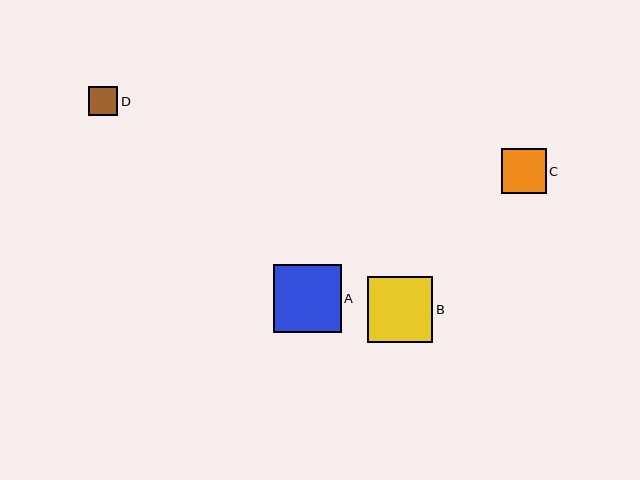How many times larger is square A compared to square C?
Square A is approximately 1.5 times the size of square C.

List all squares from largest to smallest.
From largest to smallest: A, B, C, D.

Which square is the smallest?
Square D is the smallest with a size of approximately 29 pixels.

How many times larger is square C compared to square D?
Square C is approximately 1.5 times the size of square D.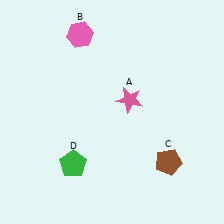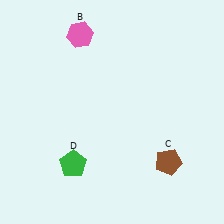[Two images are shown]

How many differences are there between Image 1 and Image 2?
There is 1 difference between the two images.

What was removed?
The pink star (A) was removed in Image 2.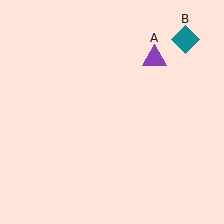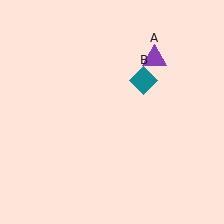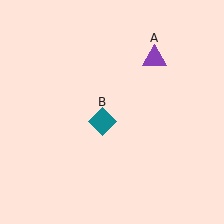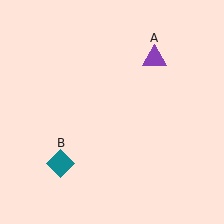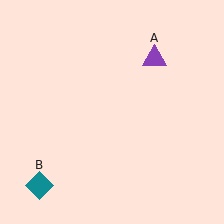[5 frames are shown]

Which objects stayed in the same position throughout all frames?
Purple triangle (object A) remained stationary.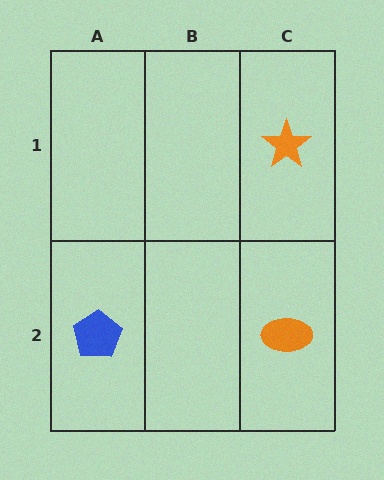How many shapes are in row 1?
1 shape.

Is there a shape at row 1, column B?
No, that cell is empty.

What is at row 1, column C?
An orange star.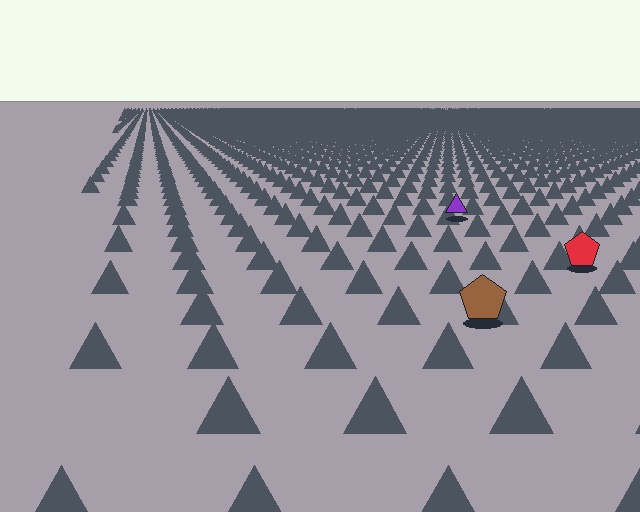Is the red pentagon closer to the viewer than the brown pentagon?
No. The brown pentagon is closer — you can tell from the texture gradient: the ground texture is coarser near it.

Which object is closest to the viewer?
The brown pentagon is closest. The texture marks near it are larger and more spread out.